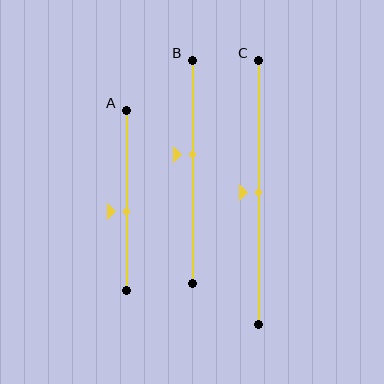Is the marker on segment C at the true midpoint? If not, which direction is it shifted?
Yes, the marker on segment C is at the true midpoint.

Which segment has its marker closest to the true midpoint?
Segment C has its marker closest to the true midpoint.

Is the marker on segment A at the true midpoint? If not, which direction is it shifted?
No, the marker on segment A is shifted downward by about 7% of the segment length.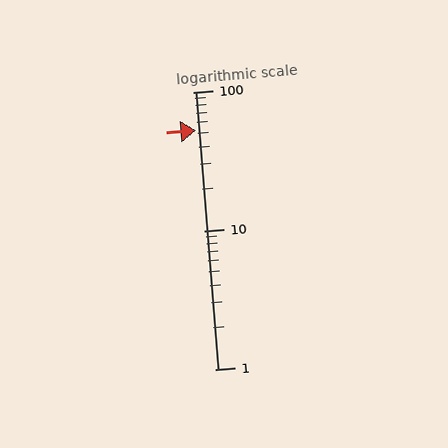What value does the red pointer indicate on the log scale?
The pointer indicates approximately 53.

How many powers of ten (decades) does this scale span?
The scale spans 2 decades, from 1 to 100.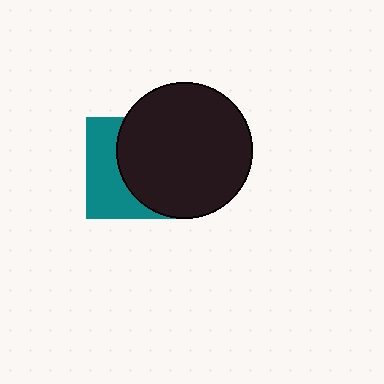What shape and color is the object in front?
The object in front is a black circle.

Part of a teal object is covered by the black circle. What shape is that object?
It is a square.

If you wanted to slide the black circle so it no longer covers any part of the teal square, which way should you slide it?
Slide it right — that is the most direct way to separate the two shapes.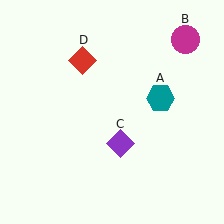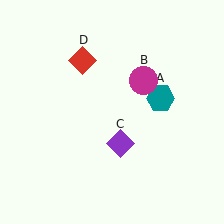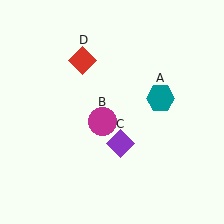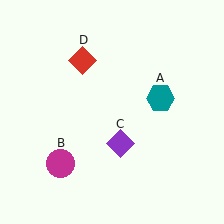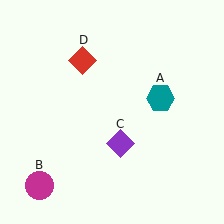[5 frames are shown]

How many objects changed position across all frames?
1 object changed position: magenta circle (object B).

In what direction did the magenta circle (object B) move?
The magenta circle (object B) moved down and to the left.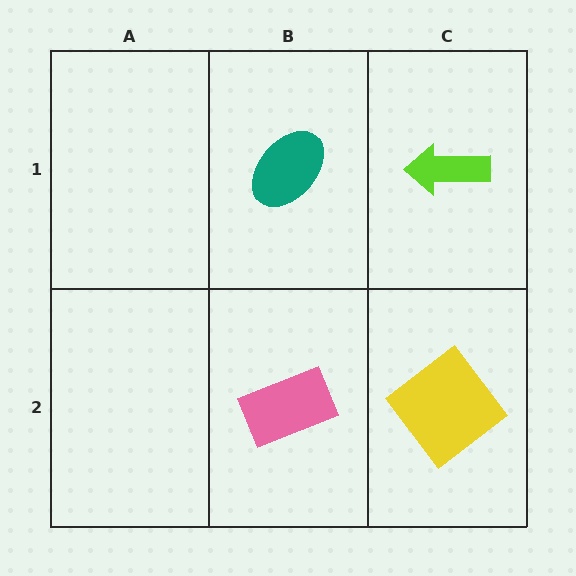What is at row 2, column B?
A pink rectangle.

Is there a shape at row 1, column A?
No, that cell is empty.